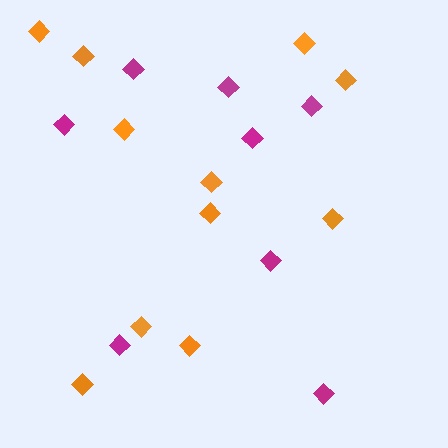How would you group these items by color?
There are 2 groups: one group of orange diamonds (11) and one group of magenta diamonds (8).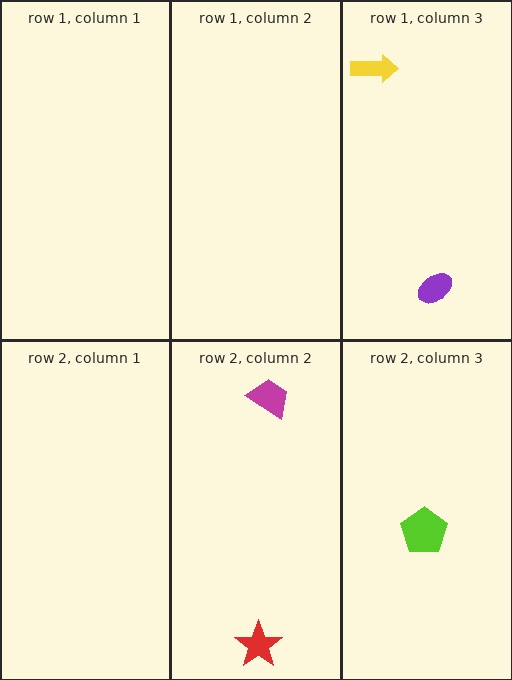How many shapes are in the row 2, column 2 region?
2.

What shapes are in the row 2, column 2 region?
The red star, the magenta trapezoid.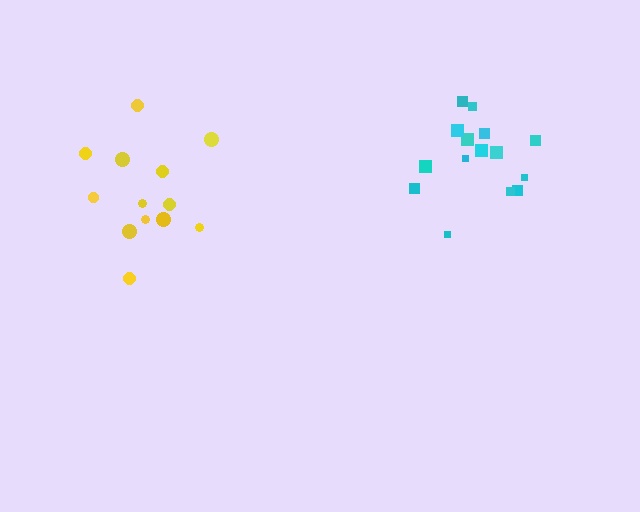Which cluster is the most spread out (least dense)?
Yellow.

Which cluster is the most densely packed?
Cyan.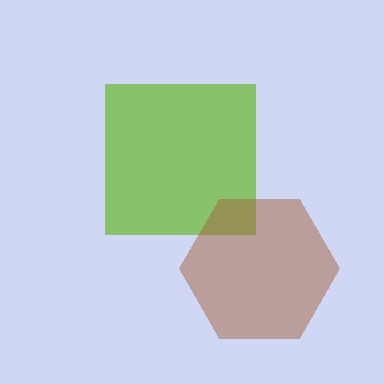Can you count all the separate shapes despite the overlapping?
Yes, there are 2 separate shapes.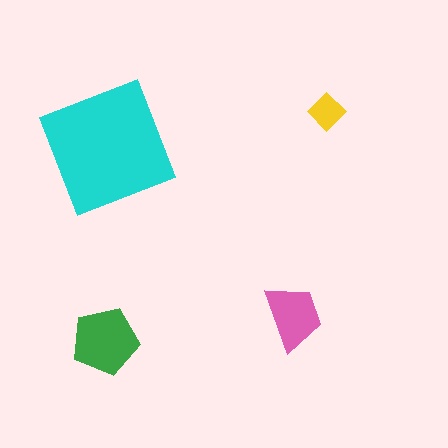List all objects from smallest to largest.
The yellow diamond, the pink trapezoid, the green pentagon, the cyan square.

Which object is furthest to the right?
The yellow diamond is rightmost.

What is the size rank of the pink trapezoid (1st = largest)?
3rd.